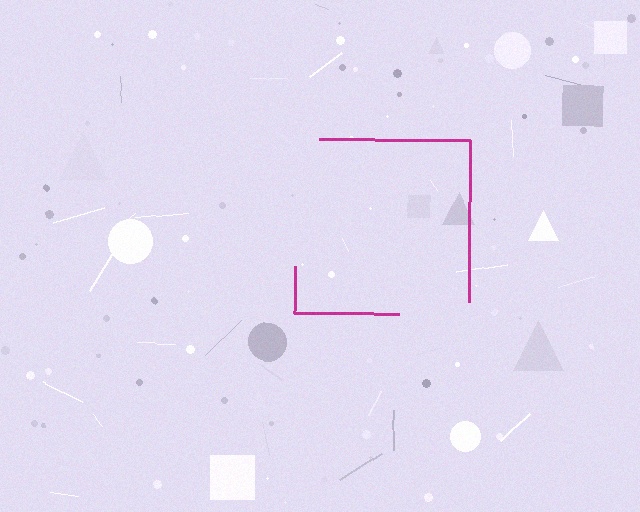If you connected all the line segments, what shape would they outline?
They would outline a square.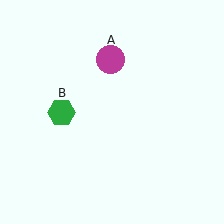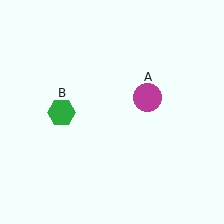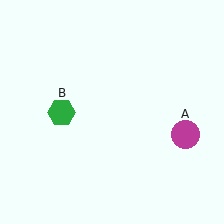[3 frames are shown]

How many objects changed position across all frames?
1 object changed position: magenta circle (object A).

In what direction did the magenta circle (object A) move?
The magenta circle (object A) moved down and to the right.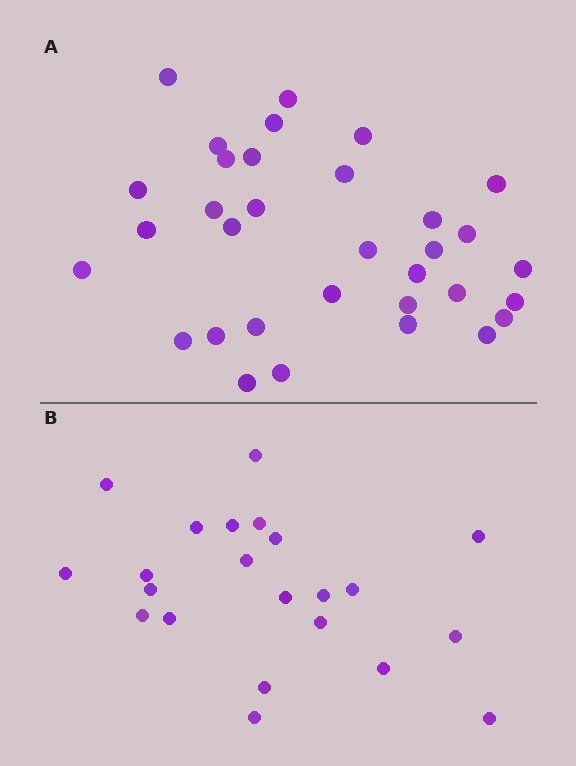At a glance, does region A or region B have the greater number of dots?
Region A (the top region) has more dots.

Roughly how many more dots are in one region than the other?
Region A has roughly 12 or so more dots than region B.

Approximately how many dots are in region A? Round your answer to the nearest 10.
About 30 dots. (The exact count is 33, which rounds to 30.)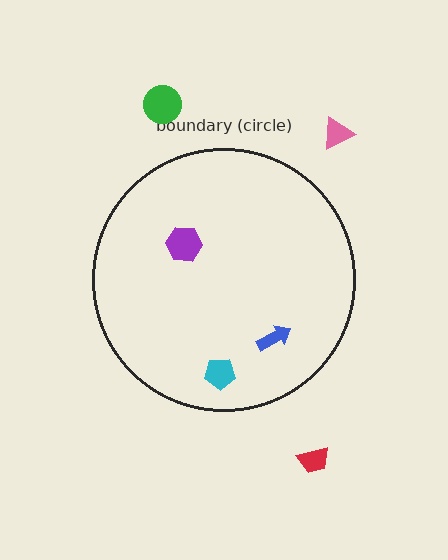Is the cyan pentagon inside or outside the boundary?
Inside.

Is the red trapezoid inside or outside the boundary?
Outside.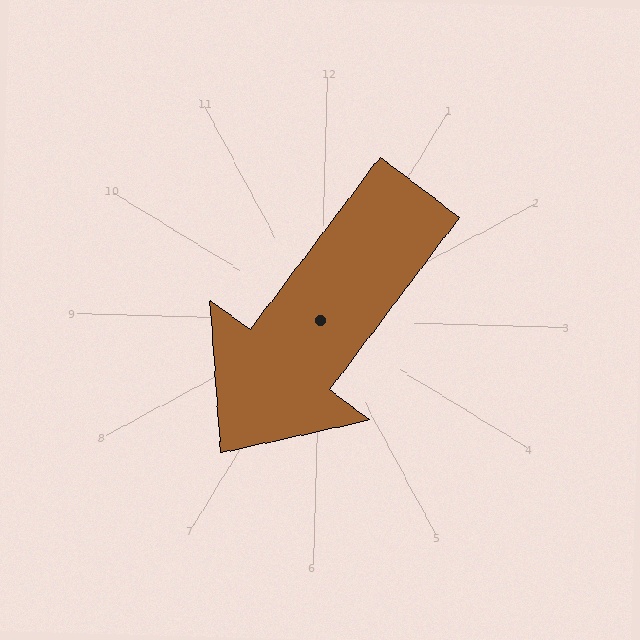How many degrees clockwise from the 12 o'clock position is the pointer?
Approximately 215 degrees.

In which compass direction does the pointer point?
Southwest.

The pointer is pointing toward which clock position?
Roughly 7 o'clock.